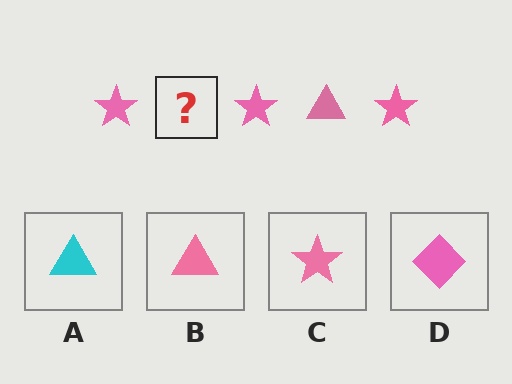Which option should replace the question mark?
Option B.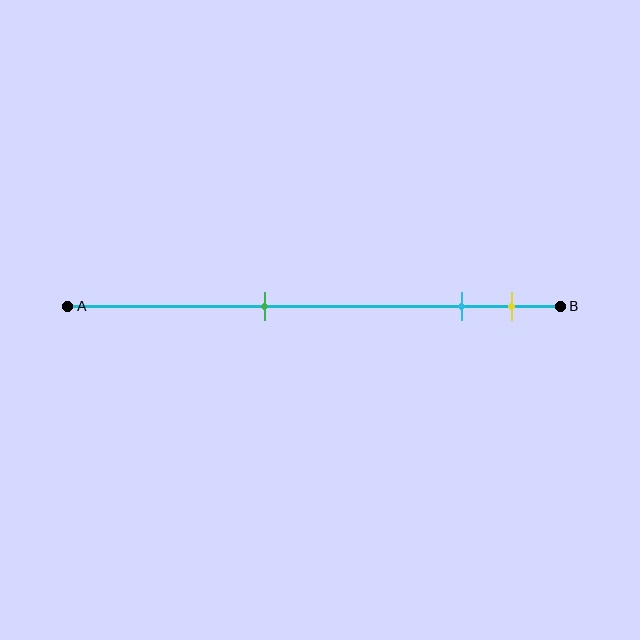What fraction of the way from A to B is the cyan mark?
The cyan mark is approximately 80% (0.8) of the way from A to B.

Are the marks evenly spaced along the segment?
No, the marks are not evenly spaced.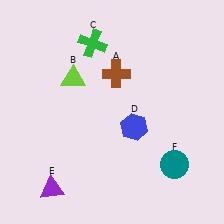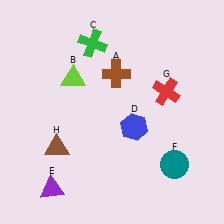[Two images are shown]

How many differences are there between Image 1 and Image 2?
There are 2 differences between the two images.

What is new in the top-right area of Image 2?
A red cross (G) was added in the top-right area of Image 2.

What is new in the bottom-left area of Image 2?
A brown triangle (H) was added in the bottom-left area of Image 2.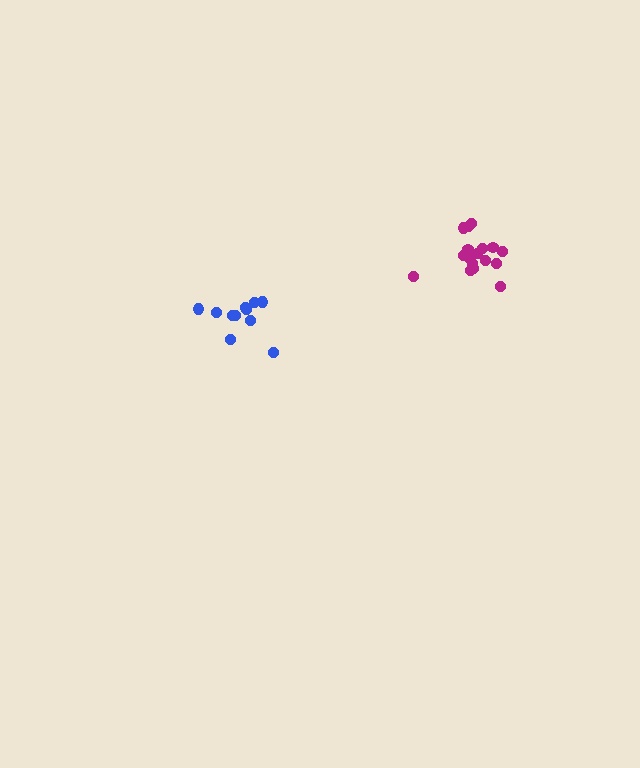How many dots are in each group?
Group 1: 11 dots, Group 2: 17 dots (28 total).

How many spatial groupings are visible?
There are 2 spatial groupings.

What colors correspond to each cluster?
The clusters are colored: blue, magenta.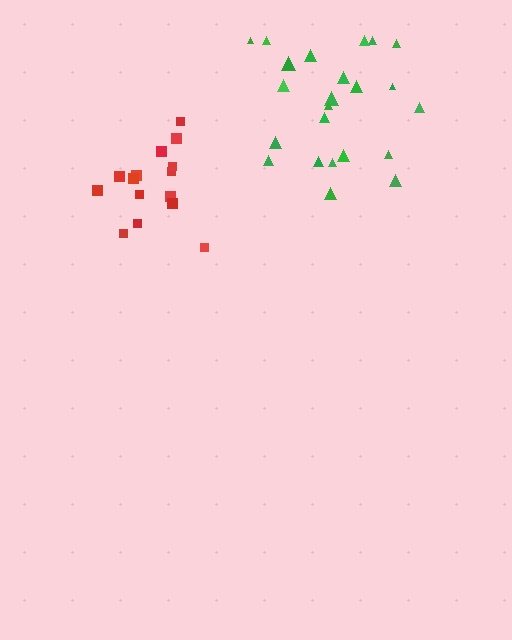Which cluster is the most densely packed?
Green.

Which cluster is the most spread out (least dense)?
Red.